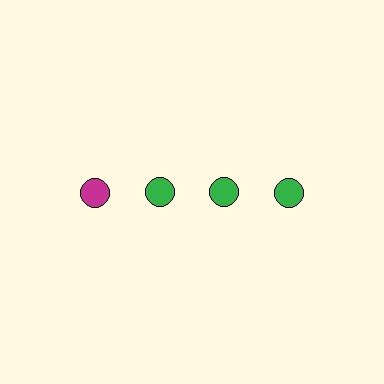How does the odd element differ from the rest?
It has a different color: magenta instead of green.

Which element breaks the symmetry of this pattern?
The magenta circle in the top row, leftmost column breaks the symmetry. All other shapes are green circles.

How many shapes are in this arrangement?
There are 4 shapes arranged in a grid pattern.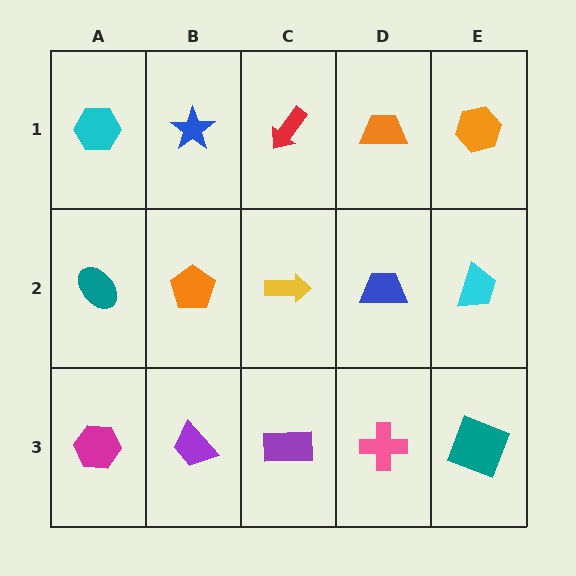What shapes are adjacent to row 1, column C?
A yellow arrow (row 2, column C), a blue star (row 1, column B), an orange trapezoid (row 1, column D).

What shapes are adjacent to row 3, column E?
A cyan trapezoid (row 2, column E), a pink cross (row 3, column D).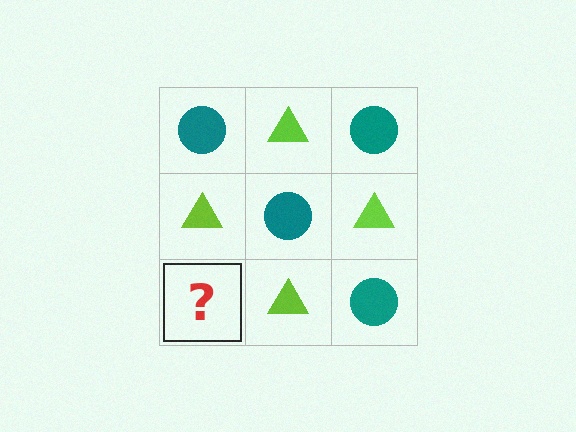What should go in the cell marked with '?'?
The missing cell should contain a teal circle.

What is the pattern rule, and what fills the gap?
The rule is that it alternates teal circle and lime triangle in a checkerboard pattern. The gap should be filled with a teal circle.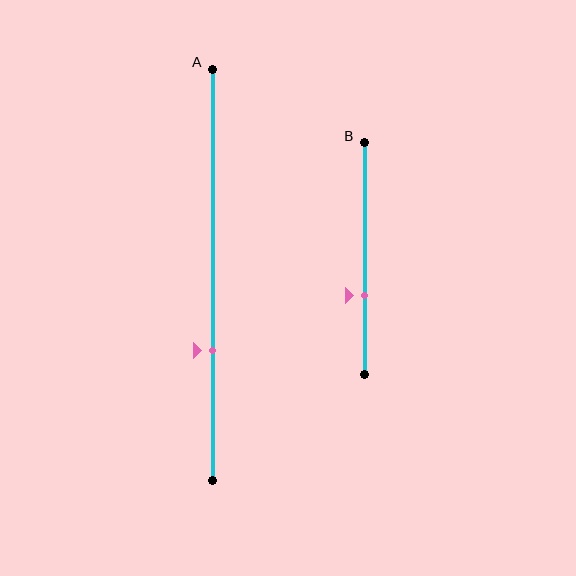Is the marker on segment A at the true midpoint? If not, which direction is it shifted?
No, the marker on segment A is shifted downward by about 18% of the segment length.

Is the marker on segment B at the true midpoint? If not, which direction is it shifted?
No, the marker on segment B is shifted downward by about 16% of the segment length.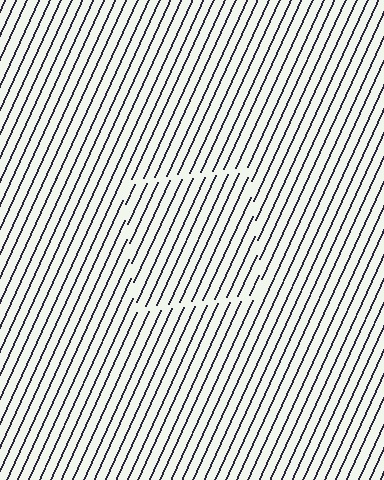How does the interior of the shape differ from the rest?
The interior of the shape contains the same grating, shifted by half a period — the contour is defined by the phase discontinuity where line-ends from the inner and outer gratings abut.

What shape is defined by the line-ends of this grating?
An illusory square. The interior of the shape contains the same grating, shifted by half a period — the contour is defined by the phase discontinuity where line-ends from the inner and outer gratings abut.